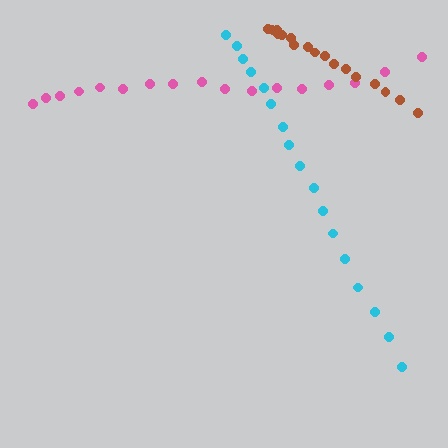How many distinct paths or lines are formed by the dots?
There are 3 distinct paths.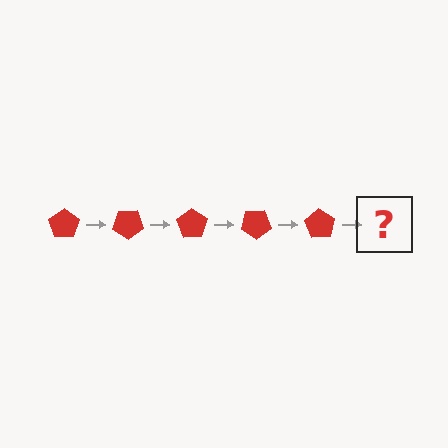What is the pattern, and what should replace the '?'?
The pattern is that the pentagon rotates 35 degrees each step. The '?' should be a red pentagon rotated 175 degrees.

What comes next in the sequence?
The next element should be a red pentagon rotated 175 degrees.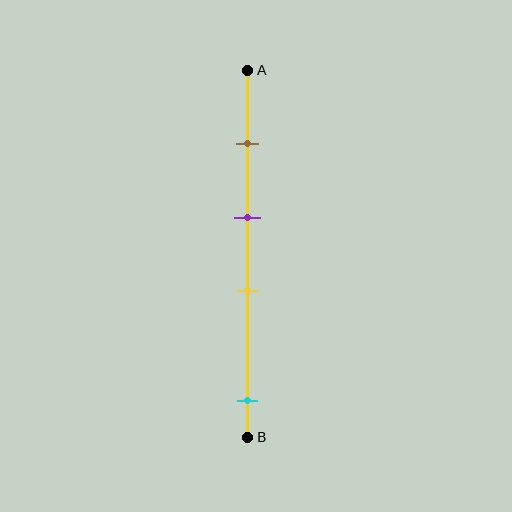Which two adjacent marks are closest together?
The purple and yellow marks are the closest adjacent pair.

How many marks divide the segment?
There are 4 marks dividing the segment.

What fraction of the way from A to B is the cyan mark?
The cyan mark is approximately 90% (0.9) of the way from A to B.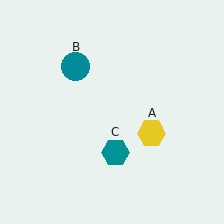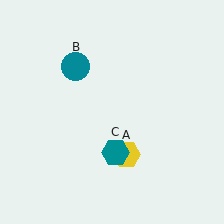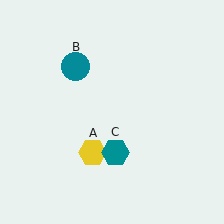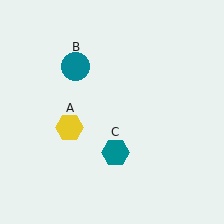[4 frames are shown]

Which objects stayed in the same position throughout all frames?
Teal circle (object B) and teal hexagon (object C) remained stationary.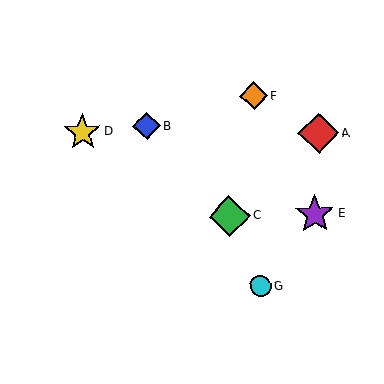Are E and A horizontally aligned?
No, E is at y≈214 and A is at y≈133.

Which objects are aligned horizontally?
Objects C, E are aligned horizontally.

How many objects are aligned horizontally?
2 objects (C, E) are aligned horizontally.